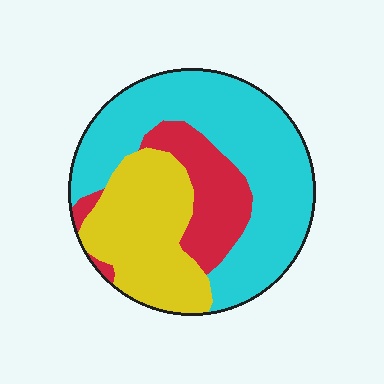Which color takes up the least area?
Red, at roughly 20%.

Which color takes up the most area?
Cyan, at roughly 50%.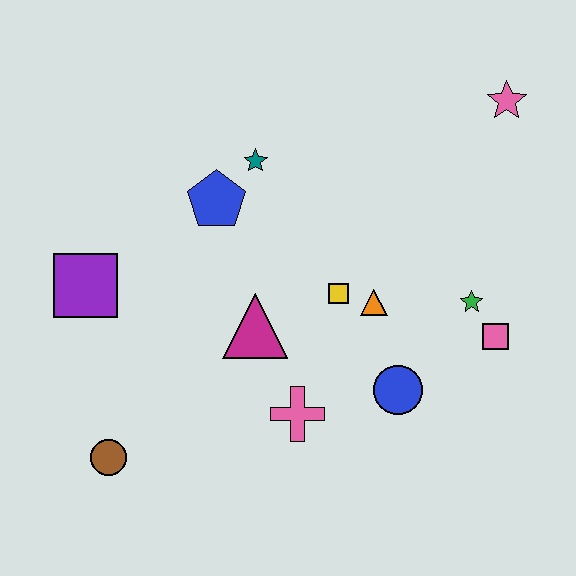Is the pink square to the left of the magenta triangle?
No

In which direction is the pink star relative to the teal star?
The pink star is to the right of the teal star.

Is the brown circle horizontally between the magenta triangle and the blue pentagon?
No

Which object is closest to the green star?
The pink square is closest to the green star.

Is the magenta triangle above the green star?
No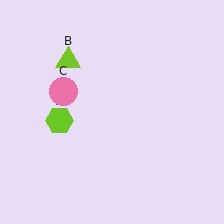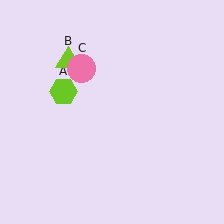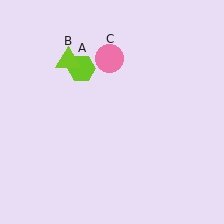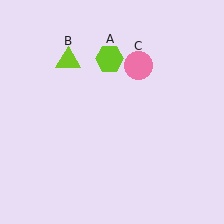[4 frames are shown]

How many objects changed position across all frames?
2 objects changed position: lime hexagon (object A), pink circle (object C).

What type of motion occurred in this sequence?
The lime hexagon (object A), pink circle (object C) rotated clockwise around the center of the scene.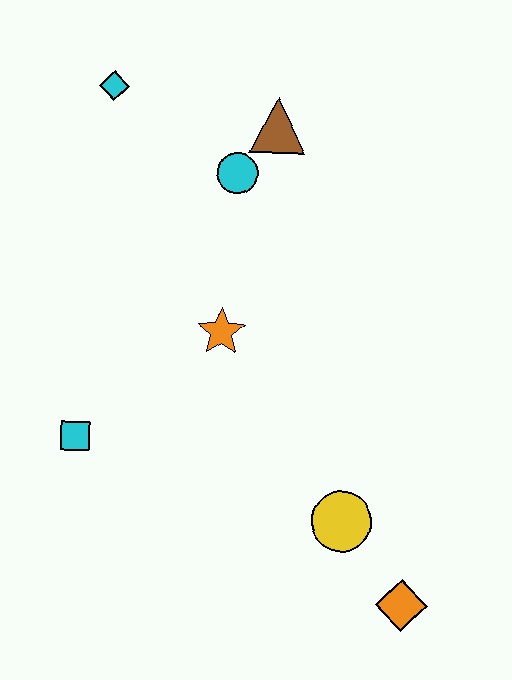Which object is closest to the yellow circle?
The orange diamond is closest to the yellow circle.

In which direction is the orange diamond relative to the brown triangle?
The orange diamond is below the brown triangle.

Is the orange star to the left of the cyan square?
No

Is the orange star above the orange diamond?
Yes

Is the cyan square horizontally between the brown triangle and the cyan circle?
No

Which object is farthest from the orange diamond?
The cyan diamond is farthest from the orange diamond.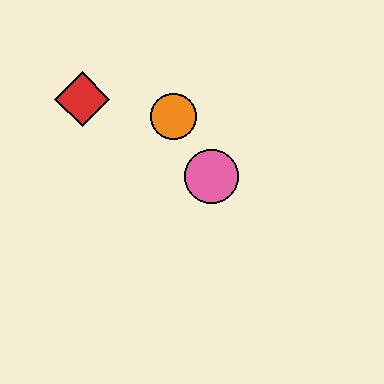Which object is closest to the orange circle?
The pink circle is closest to the orange circle.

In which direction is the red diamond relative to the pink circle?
The red diamond is to the left of the pink circle.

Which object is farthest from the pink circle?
The red diamond is farthest from the pink circle.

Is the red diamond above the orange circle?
Yes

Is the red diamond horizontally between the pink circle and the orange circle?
No